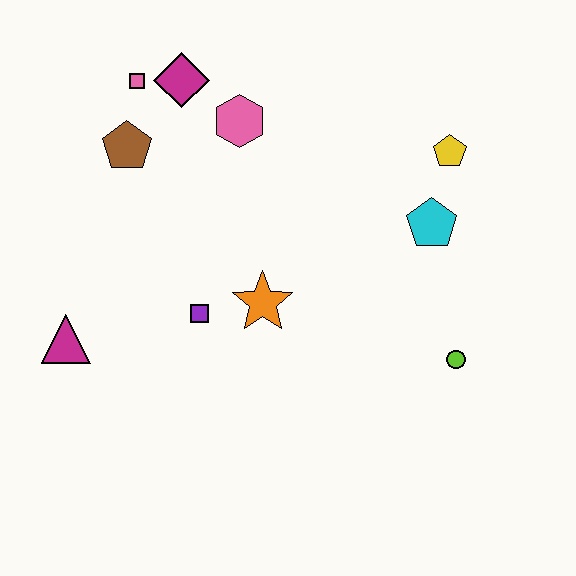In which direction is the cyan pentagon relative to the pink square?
The cyan pentagon is to the right of the pink square.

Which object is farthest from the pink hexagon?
The lime circle is farthest from the pink hexagon.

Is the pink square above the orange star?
Yes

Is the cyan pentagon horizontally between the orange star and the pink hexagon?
No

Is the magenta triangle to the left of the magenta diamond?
Yes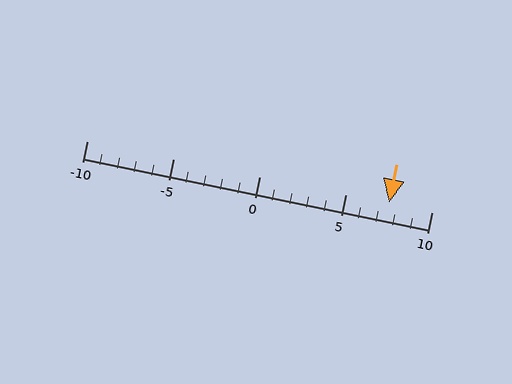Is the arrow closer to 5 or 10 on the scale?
The arrow is closer to 10.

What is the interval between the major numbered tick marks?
The major tick marks are spaced 5 units apart.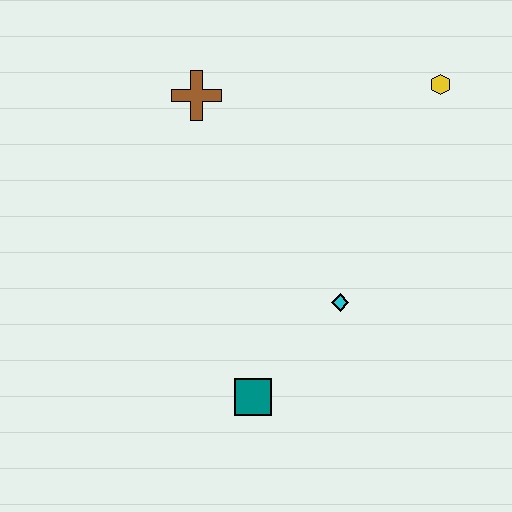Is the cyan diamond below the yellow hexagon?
Yes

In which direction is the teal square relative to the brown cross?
The teal square is below the brown cross.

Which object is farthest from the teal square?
The yellow hexagon is farthest from the teal square.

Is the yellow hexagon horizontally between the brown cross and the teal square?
No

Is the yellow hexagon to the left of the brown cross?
No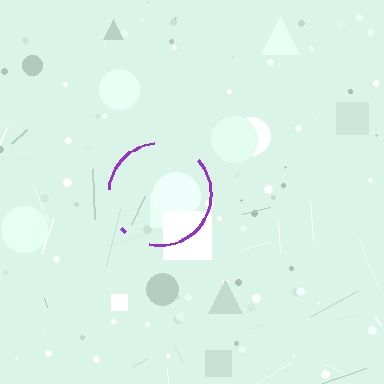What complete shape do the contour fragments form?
The contour fragments form a circle.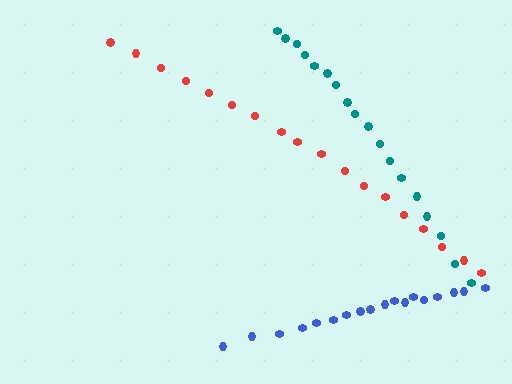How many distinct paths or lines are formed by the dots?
There are 3 distinct paths.